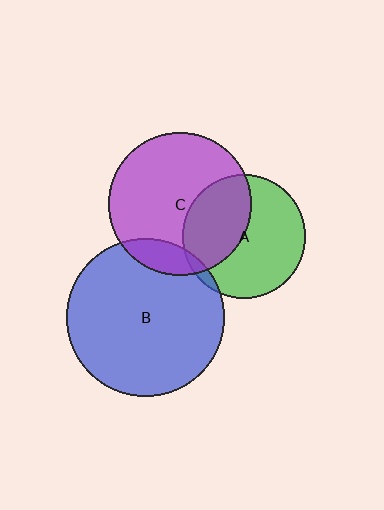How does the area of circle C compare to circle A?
Approximately 1.3 times.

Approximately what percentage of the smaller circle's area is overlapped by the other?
Approximately 15%.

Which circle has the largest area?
Circle B (blue).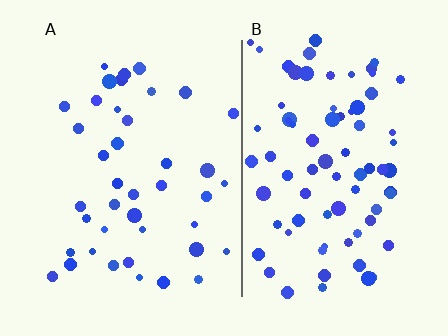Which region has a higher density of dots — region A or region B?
B (the right).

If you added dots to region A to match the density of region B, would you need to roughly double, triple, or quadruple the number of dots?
Approximately double.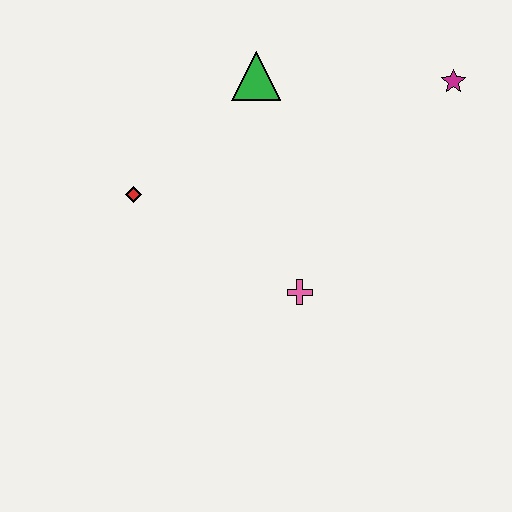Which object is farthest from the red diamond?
The magenta star is farthest from the red diamond.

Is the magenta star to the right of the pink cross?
Yes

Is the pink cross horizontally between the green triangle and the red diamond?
No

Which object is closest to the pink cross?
The red diamond is closest to the pink cross.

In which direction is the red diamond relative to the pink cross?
The red diamond is to the left of the pink cross.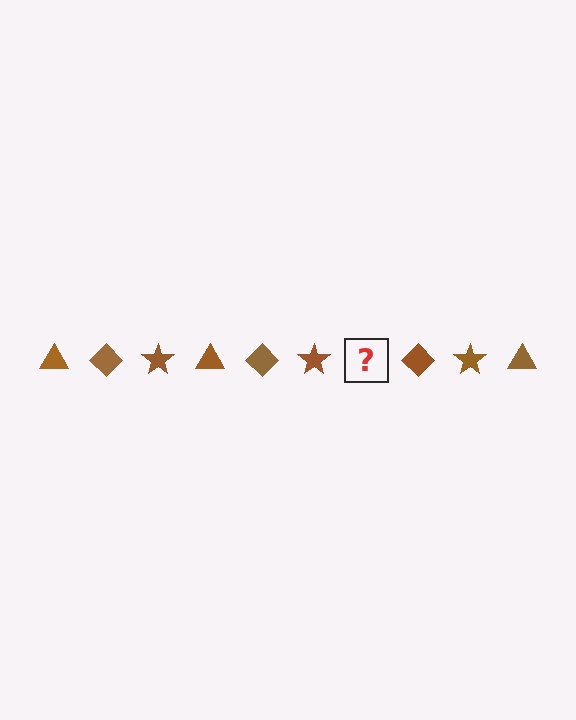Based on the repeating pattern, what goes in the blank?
The blank should be a brown triangle.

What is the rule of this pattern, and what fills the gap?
The rule is that the pattern cycles through triangle, diamond, star shapes in brown. The gap should be filled with a brown triangle.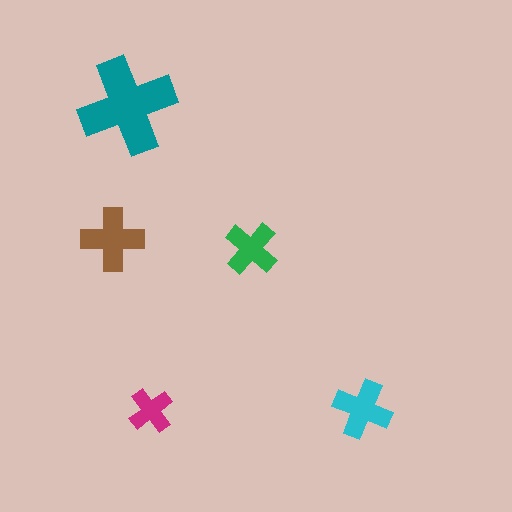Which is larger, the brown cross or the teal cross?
The teal one.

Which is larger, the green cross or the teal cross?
The teal one.